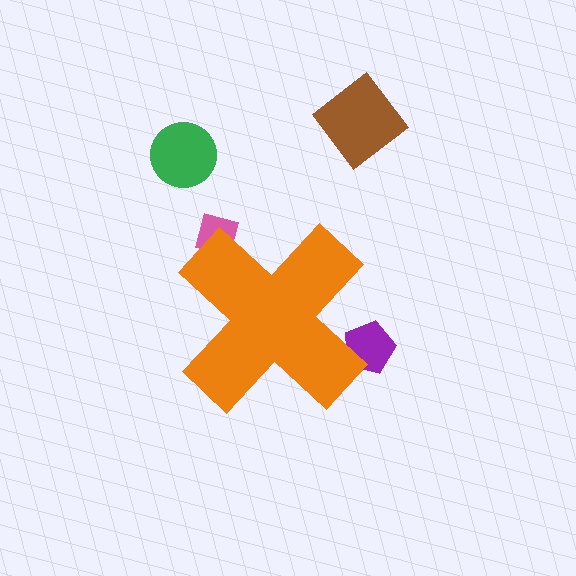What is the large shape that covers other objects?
An orange cross.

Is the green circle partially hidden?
No, the green circle is fully visible.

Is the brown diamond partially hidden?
No, the brown diamond is fully visible.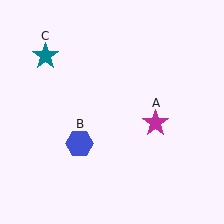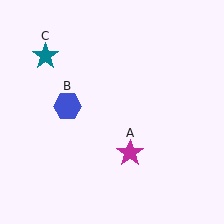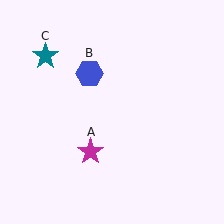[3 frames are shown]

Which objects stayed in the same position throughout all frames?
Teal star (object C) remained stationary.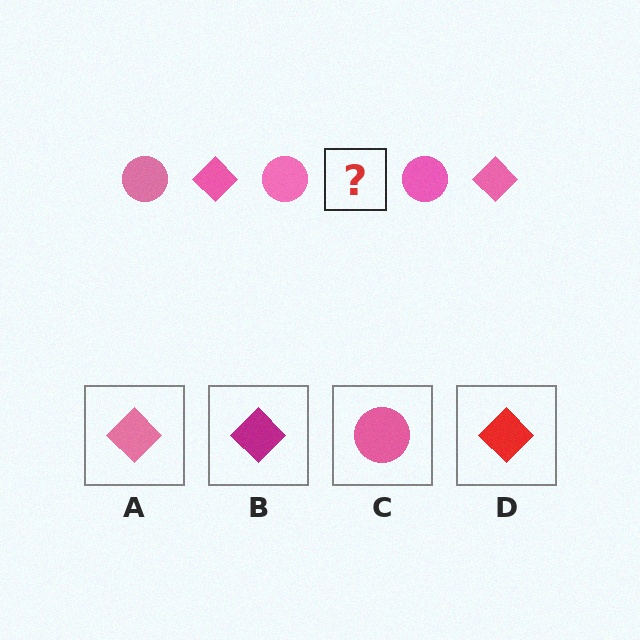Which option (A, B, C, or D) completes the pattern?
A.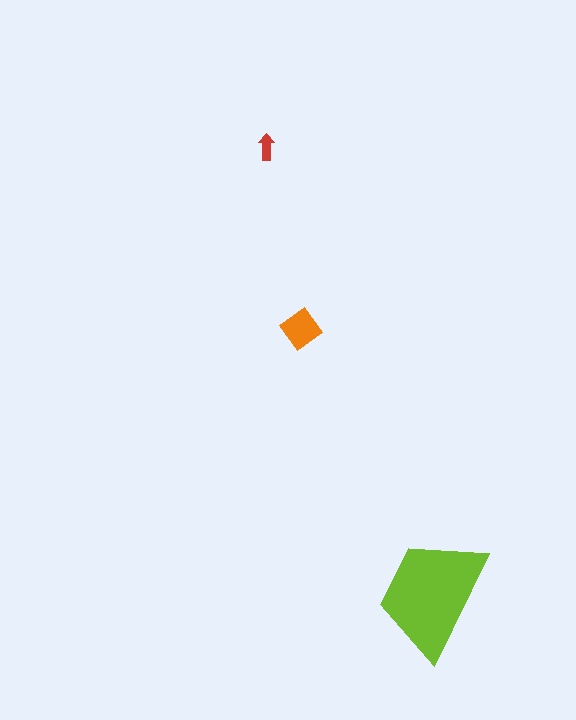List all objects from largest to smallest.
The lime trapezoid, the orange diamond, the red arrow.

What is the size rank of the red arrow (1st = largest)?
3rd.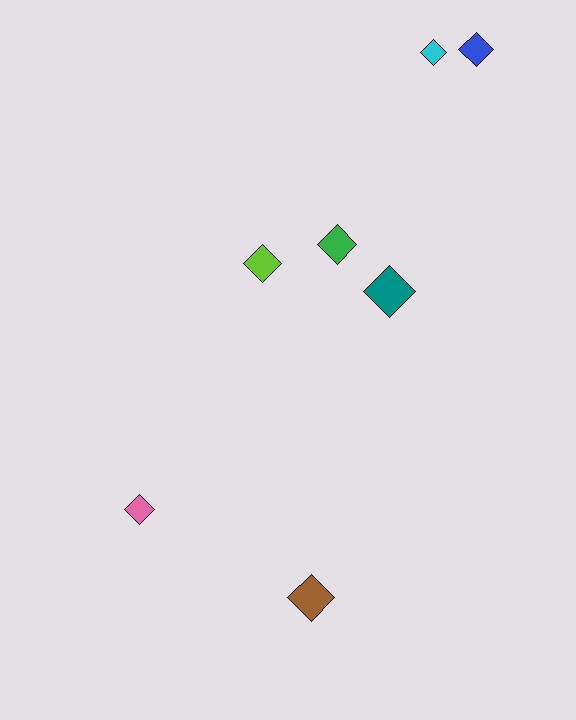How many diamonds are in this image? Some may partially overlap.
There are 7 diamonds.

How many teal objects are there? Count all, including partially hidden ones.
There is 1 teal object.